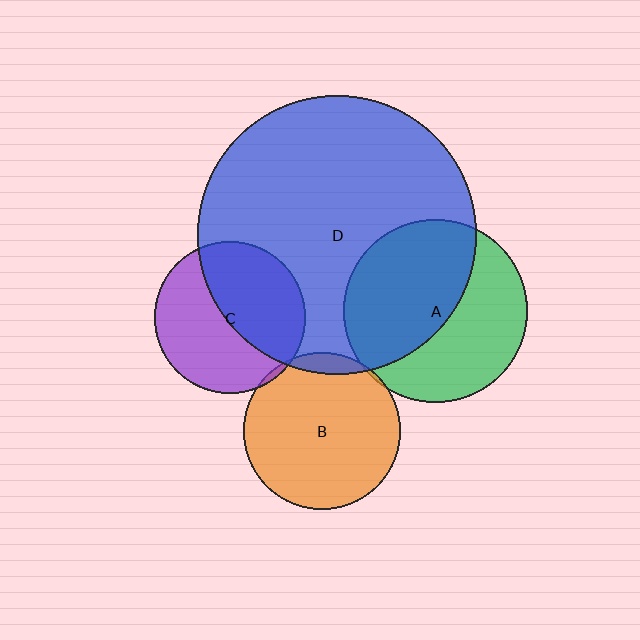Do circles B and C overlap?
Yes.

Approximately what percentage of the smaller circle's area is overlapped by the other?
Approximately 5%.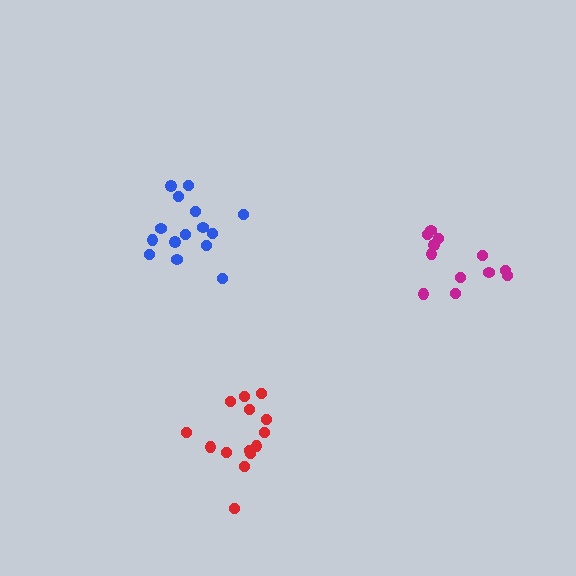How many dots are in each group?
Group 1: 12 dots, Group 2: 14 dots, Group 3: 15 dots (41 total).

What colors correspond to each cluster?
The clusters are colored: magenta, red, blue.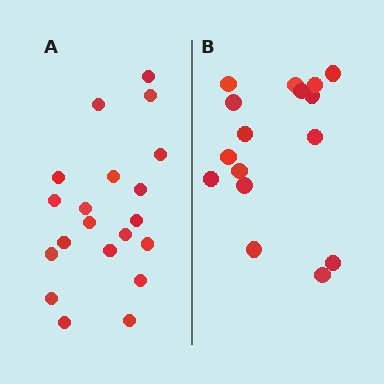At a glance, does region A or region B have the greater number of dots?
Region A (the left region) has more dots.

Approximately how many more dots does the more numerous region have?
Region A has about 4 more dots than region B.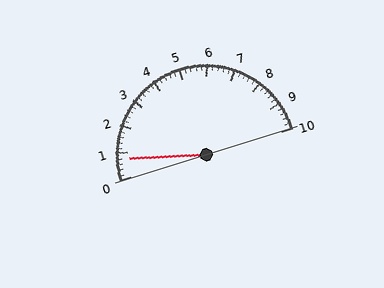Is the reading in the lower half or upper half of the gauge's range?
The reading is in the lower half of the range (0 to 10).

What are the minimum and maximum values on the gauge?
The gauge ranges from 0 to 10.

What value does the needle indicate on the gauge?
The needle indicates approximately 0.8.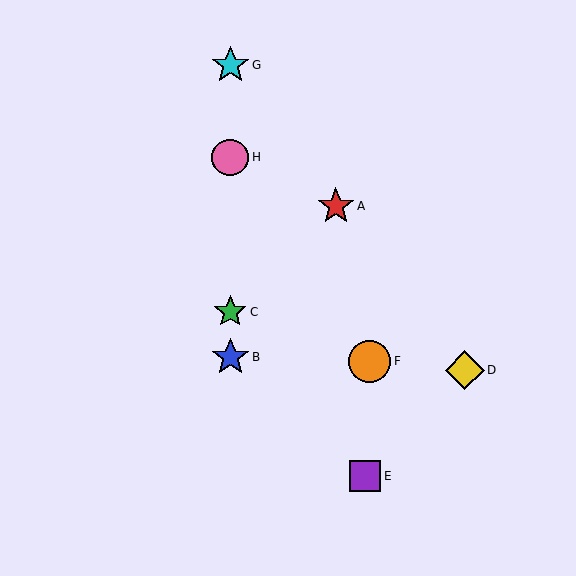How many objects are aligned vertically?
4 objects (B, C, G, H) are aligned vertically.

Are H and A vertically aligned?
No, H is at x≈230 and A is at x≈336.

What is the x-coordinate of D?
Object D is at x≈465.